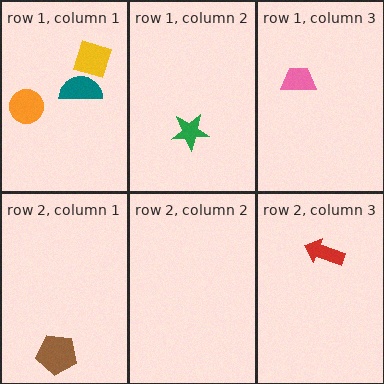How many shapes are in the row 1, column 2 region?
1.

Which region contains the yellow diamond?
The row 1, column 1 region.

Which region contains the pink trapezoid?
The row 1, column 3 region.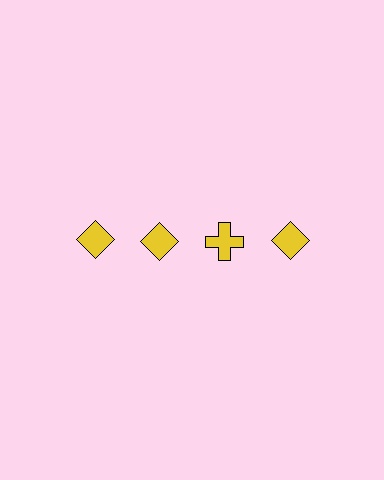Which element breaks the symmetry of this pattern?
The yellow cross in the top row, center column breaks the symmetry. All other shapes are yellow diamonds.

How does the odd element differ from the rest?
It has a different shape: cross instead of diamond.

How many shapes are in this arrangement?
There are 4 shapes arranged in a grid pattern.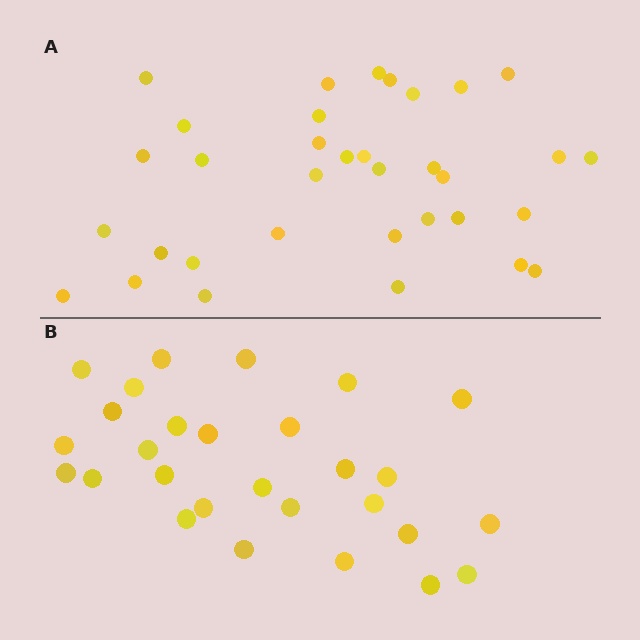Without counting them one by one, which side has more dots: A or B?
Region A (the top region) has more dots.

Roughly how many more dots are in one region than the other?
Region A has about 6 more dots than region B.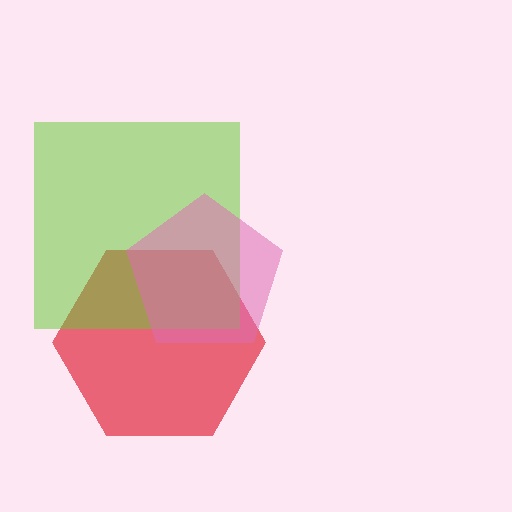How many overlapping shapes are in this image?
There are 3 overlapping shapes in the image.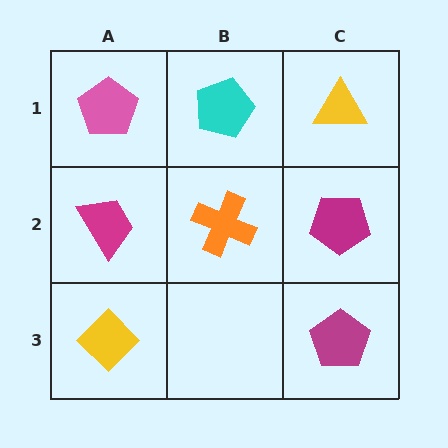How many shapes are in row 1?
3 shapes.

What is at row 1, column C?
A yellow triangle.